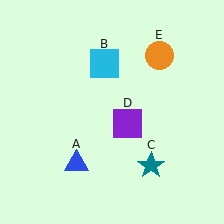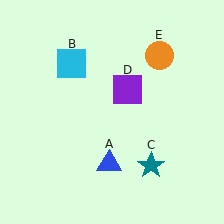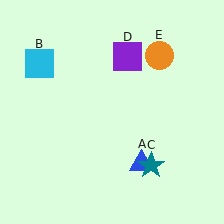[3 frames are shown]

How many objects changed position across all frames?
3 objects changed position: blue triangle (object A), cyan square (object B), purple square (object D).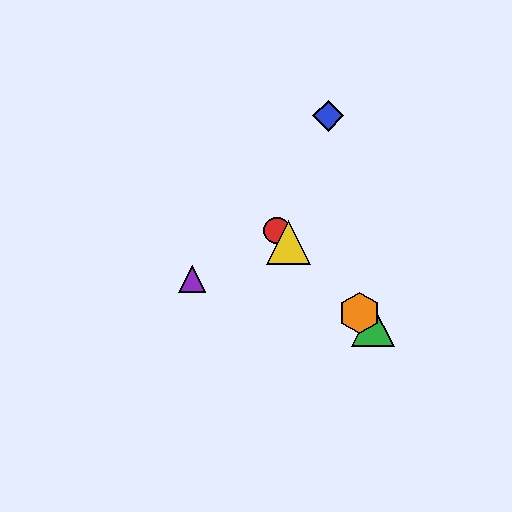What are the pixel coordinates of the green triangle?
The green triangle is at (373, 326).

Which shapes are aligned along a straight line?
The red circle, the green triangle, the yellow triangle, the orange hexagon are aligned along a straight line.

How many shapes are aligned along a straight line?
4 shapes (the red circle, the green triangle, the yellow triangle, the orange hexagon) are aligned along a straight line.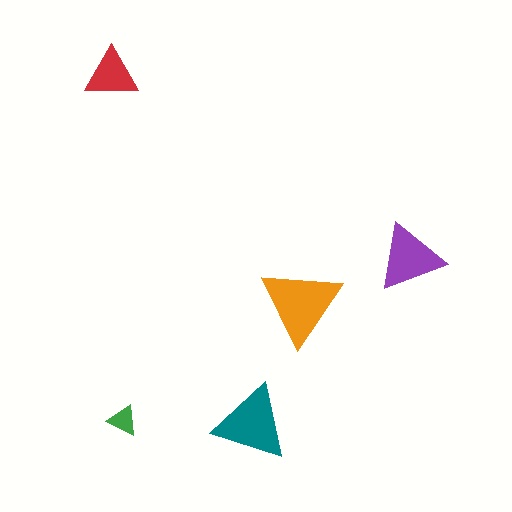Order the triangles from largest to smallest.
the orange one, the teal one, the purple one, the red one, the green one.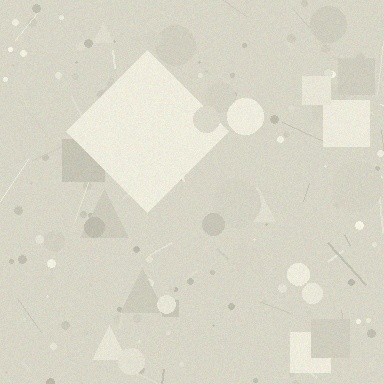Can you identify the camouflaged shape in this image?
The camouflaged shape is a diamond.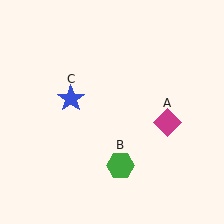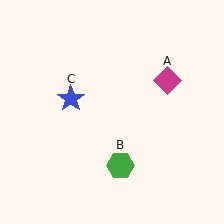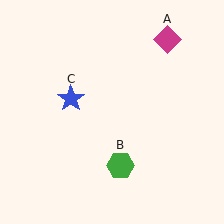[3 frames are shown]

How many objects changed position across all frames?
1 object changed position: magenta diamond (object A).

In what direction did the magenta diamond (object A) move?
The magenta diamond (object A) moved up.